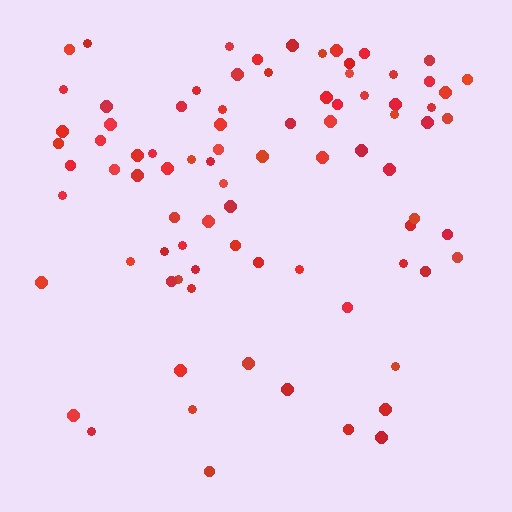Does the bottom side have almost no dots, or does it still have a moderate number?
Still a moderate number, just noticeably fewer than the top.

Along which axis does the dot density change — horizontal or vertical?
Vertical.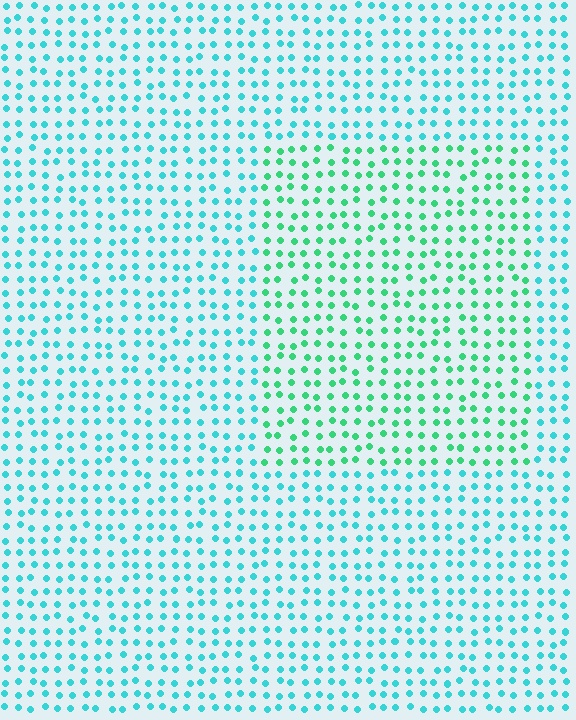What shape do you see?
I see a rectangle.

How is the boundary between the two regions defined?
The boundary is defined purely by a slight shift in hue (about 35 degrees). Spacing, size, and orientation are identical on both sides.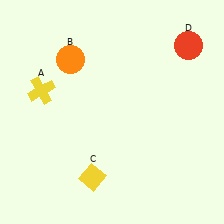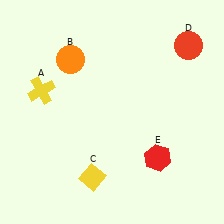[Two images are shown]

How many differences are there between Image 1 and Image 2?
There is 1 difference between the two images.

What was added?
A red hexagon (E) was added in Image 2.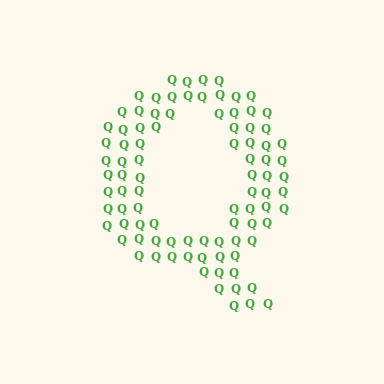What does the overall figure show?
The overall figure shows the letter Q.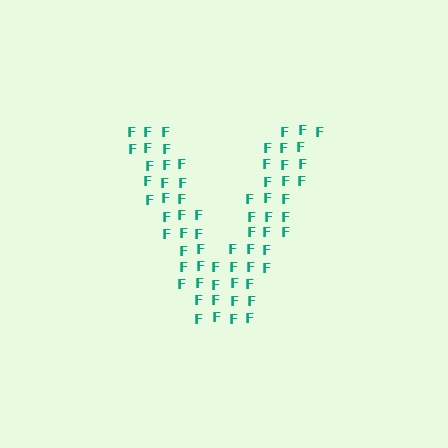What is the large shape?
The large shape is the letter V.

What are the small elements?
The small elements are letter F's.